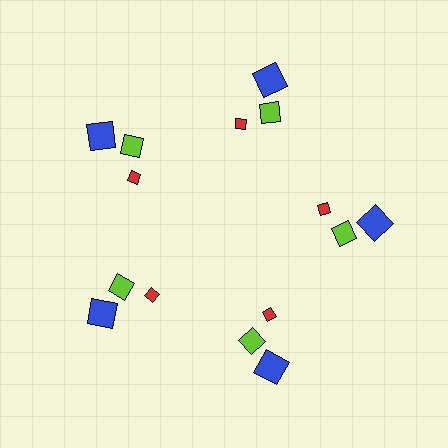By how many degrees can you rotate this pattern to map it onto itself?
The pattern maps onto itself every 72 degrees of rotation.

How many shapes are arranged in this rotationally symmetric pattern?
There are 15 shapes, arranged in 5 groups of 3.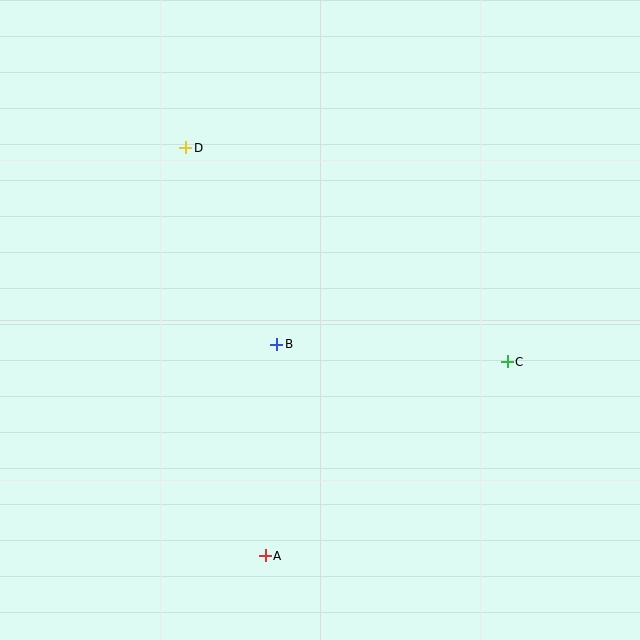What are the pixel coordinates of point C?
Point C is at (507, 362).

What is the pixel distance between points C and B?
The distance between C and B is 231 pixels.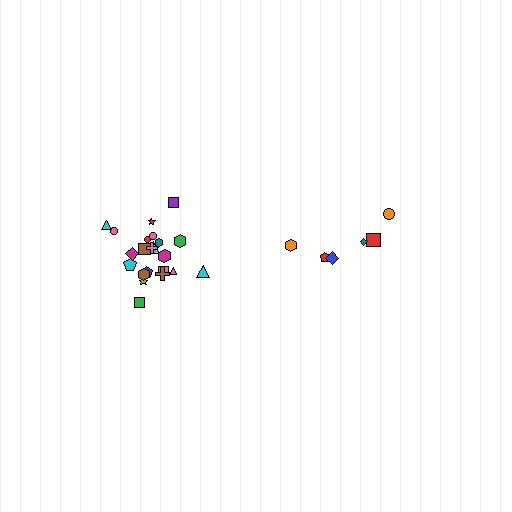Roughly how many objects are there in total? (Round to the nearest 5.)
Roughly 30 objects in total.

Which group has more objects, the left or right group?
The left group.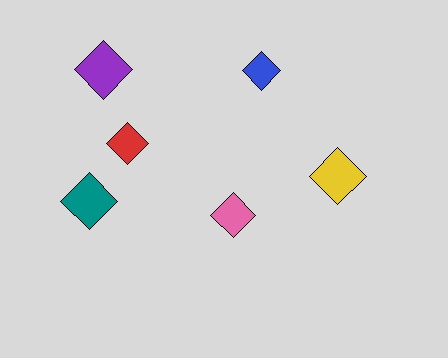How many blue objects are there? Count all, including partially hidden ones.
There is 1 blue object.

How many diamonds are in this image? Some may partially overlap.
There are 6 diamonds.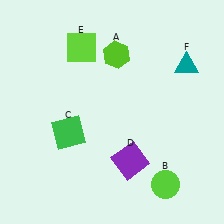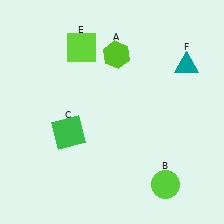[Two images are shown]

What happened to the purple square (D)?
The purple square (D) was removed in Image 2. It was in the bottom-right area of Image 1.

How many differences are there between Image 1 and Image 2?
There is 1 difference between the two images.